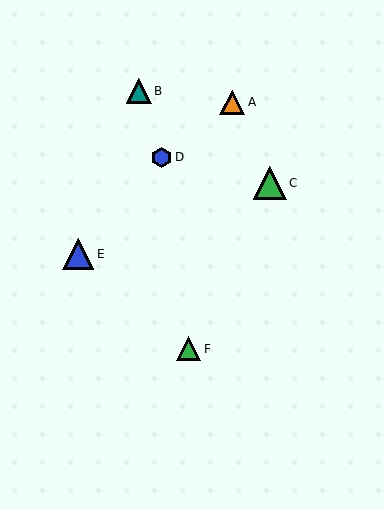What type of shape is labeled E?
Shape E is a blue triangle.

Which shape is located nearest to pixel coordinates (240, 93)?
The orange triangle (labeled A) at (232, 102) is nearest to that location.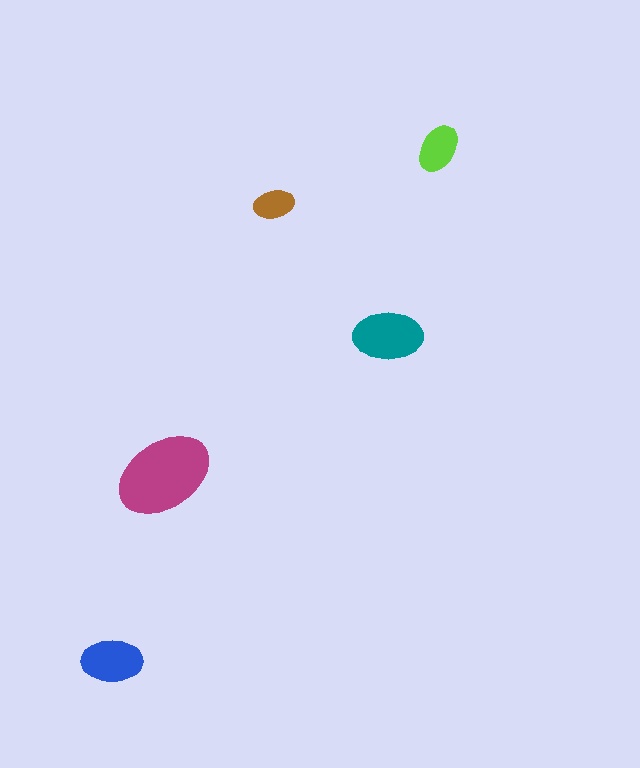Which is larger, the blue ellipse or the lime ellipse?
The blue one.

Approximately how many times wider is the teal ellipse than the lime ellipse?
About 1.5 times wider.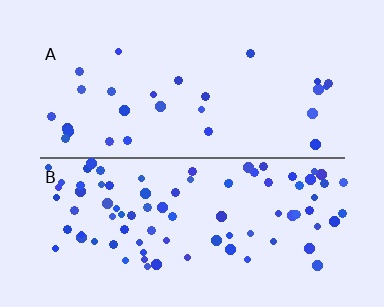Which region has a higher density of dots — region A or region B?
B (the bottom).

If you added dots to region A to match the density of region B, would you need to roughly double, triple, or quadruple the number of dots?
Approximately triple.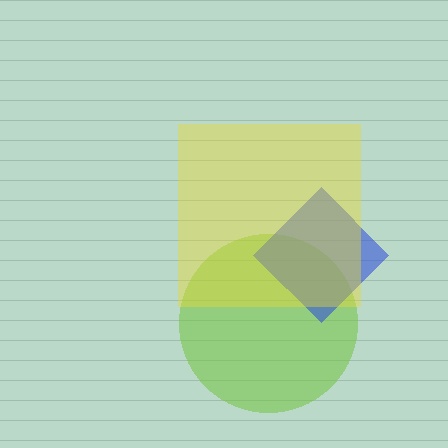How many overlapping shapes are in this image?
There are 3 overlapping shapes in the image.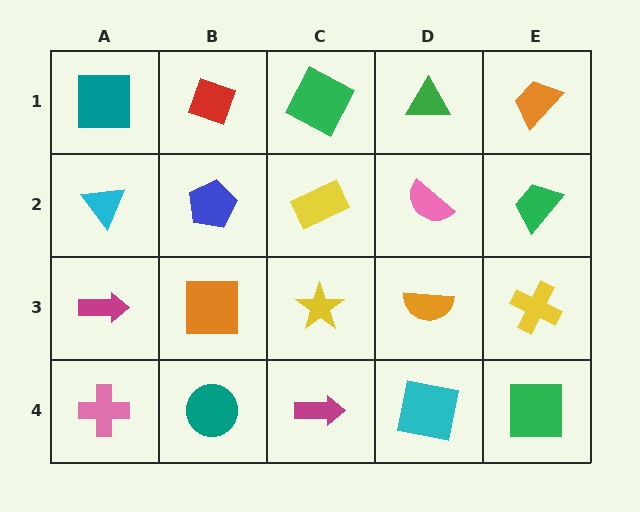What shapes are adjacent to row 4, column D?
An orange semicircle (row 3, column D), a magenta arrow (row 4, column C), a green square (row 4, column E).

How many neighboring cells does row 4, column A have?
2.